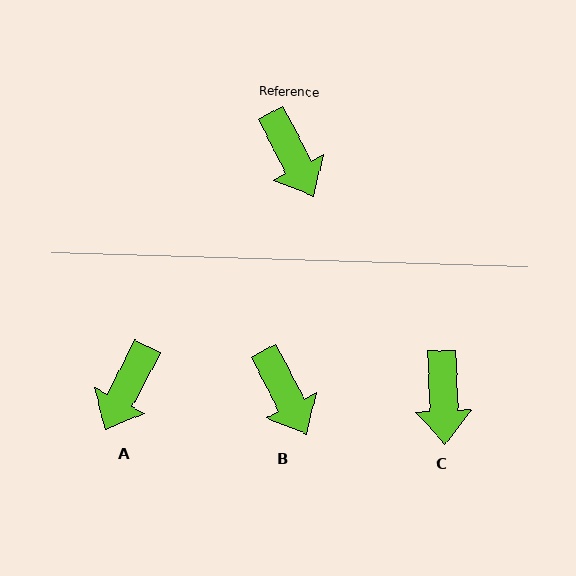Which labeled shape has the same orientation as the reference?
B.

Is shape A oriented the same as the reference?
No, it is off by about 54 degrees.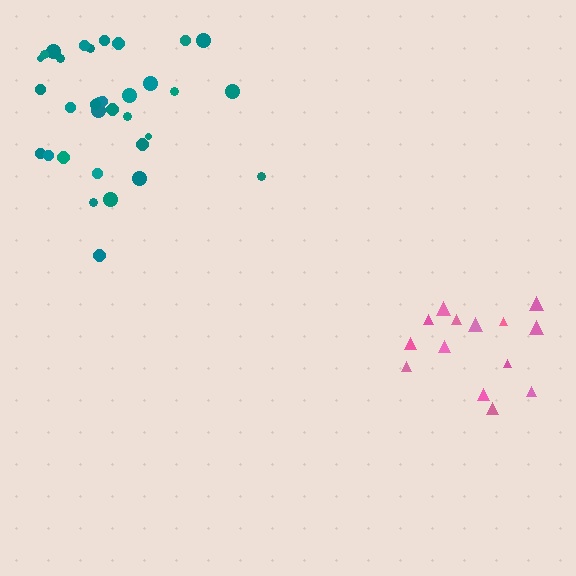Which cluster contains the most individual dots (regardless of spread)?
Teal (33).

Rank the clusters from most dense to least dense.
pink, teal.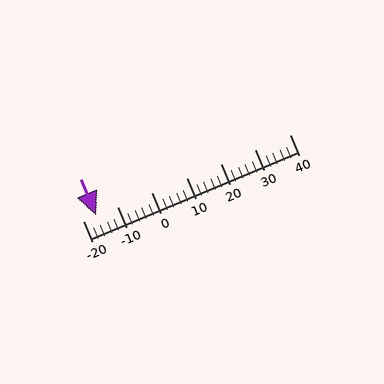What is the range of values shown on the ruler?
The ruler shows values from -20 to 40.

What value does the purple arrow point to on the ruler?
The purple arrow points to approximately -16.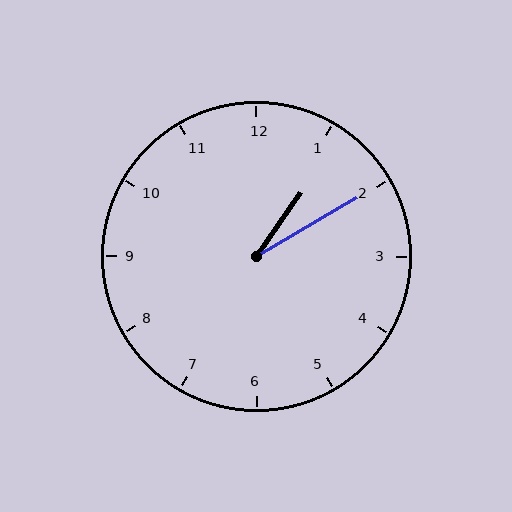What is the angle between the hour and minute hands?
Approximately 25 degrees.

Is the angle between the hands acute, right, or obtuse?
It is acute.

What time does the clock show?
1:10.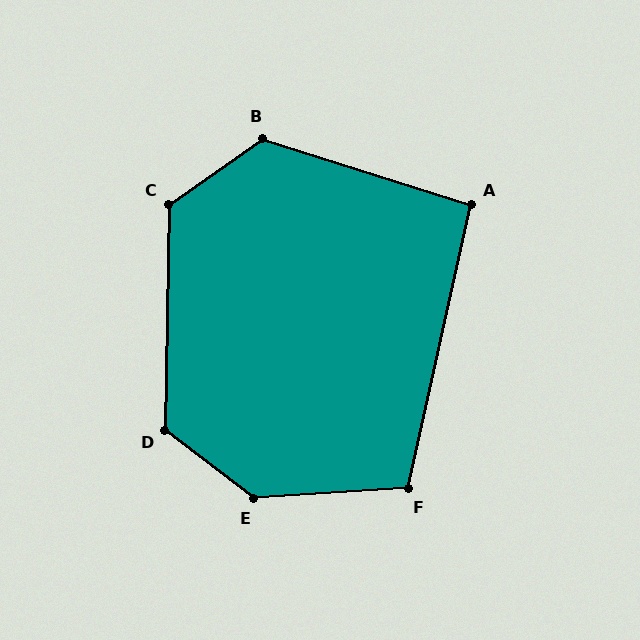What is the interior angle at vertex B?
Approximately 127 degrees (obtuse).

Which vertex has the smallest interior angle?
A, at approximately 95 degrees.